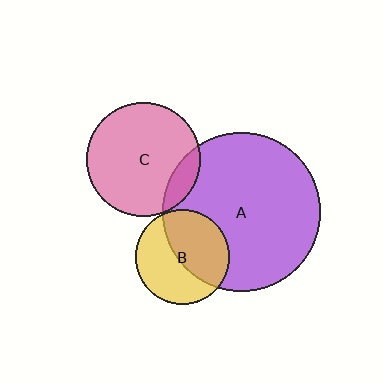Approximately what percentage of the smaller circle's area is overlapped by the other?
Approximately 15%.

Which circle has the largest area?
Circle A (purple).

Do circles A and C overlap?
Yes.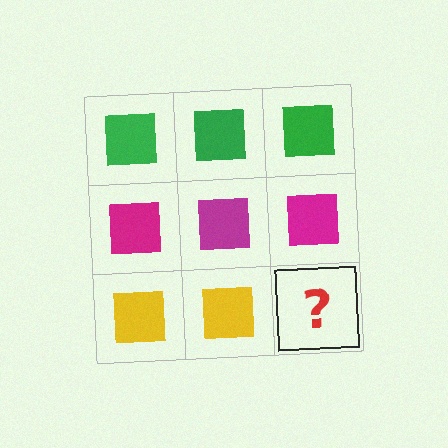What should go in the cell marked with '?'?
The missing cell should contain a yellow square.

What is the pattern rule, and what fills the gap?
The rule is that each row has a consistent color. The gap should be filled with a yellow square.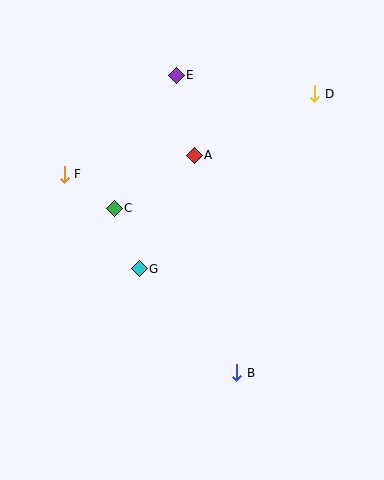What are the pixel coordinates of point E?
Point E is at (176, 75).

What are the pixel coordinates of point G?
Point G is at (139, 269).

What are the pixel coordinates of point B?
Point B is at (237, 373).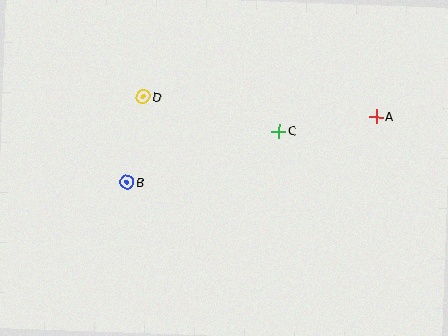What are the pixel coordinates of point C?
Point C is at (279, 131).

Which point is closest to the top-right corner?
Point A is closest to the top-right corner.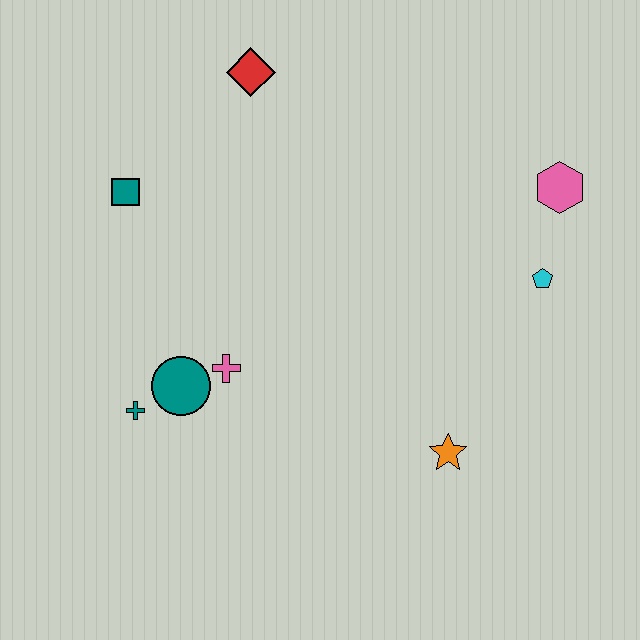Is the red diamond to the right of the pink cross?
Yes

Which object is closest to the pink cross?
The teal circle is closest to the pink cross.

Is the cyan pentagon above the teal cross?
Yes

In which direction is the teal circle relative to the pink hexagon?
The teal circle is to the left of the pink hexagon.